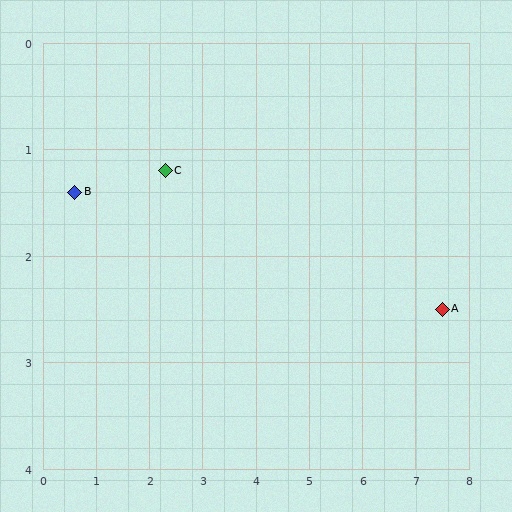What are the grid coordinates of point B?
Point B is at approximately (0.6, 1.4).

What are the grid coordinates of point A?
Point A is at approximately (7.5, 2.5).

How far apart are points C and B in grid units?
Points C and B are about 1.7 grid units apart.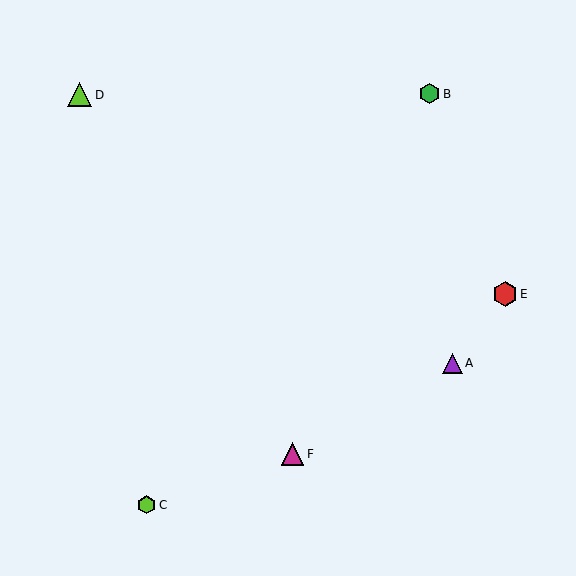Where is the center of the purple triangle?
The center of the purple triangle is at (452, 364).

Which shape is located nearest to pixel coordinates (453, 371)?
The purple triangle (labeled A) at (452, 364) is nearest to that location.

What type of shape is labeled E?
Shape E is a red hexagon.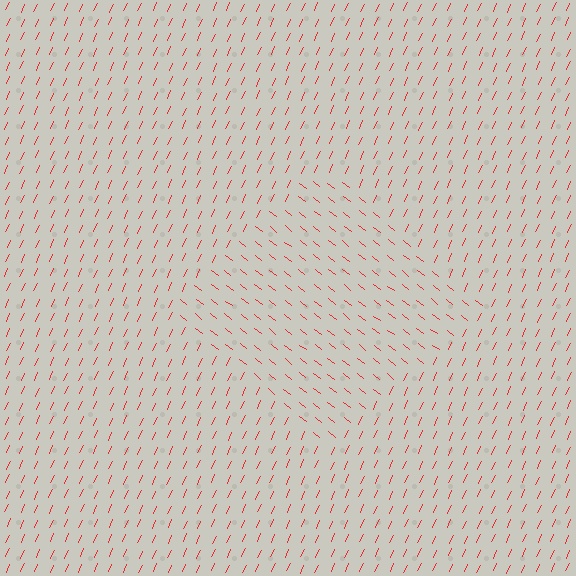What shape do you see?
I see a diamond.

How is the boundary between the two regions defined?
The boundary is defined purely by a change in line orientation (approximately 76 degrees difference). All lines are the same color and thickness.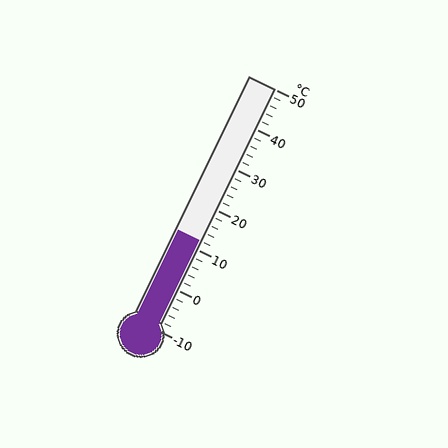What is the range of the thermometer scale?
The thermometer scale ranges from -10°C to 50°C.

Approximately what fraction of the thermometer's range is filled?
The thermometer is filled to approximately 35% of its range.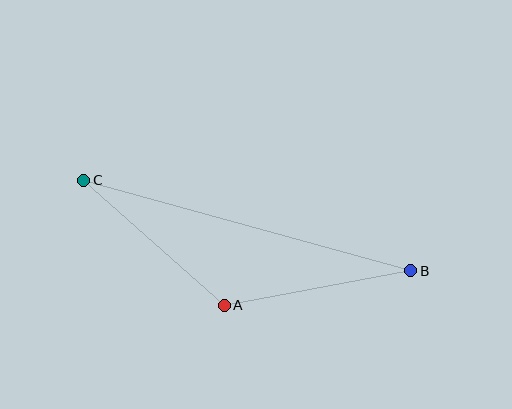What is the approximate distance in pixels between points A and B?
The distance between A and B is approximately 190 pixels.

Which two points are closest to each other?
Points A and C are closest to each other.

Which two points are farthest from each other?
Points B and C are farthest from each other.